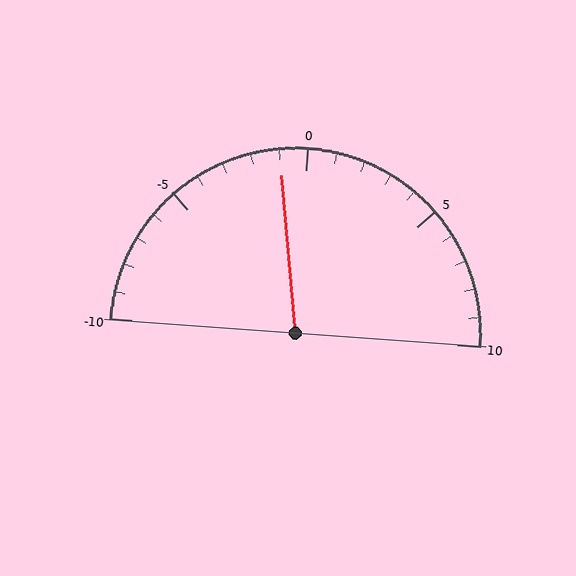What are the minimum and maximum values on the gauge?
The gauge ranges from -10 to 10.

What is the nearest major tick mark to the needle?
The nearest major tick mark is 0.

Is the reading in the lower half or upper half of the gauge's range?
The reading is in the lower half of the range (-10 to 10).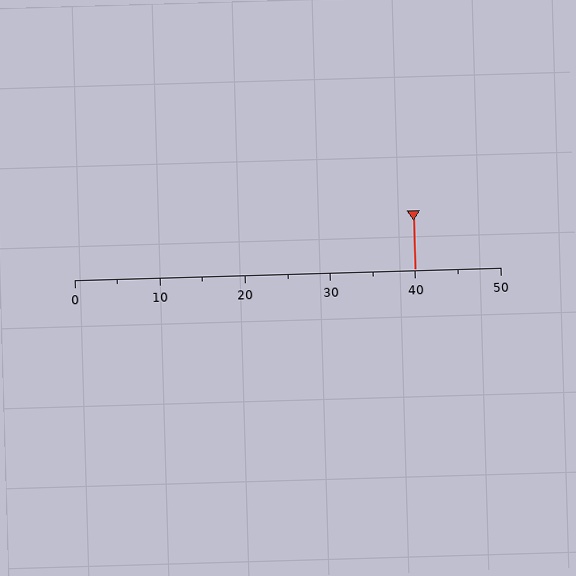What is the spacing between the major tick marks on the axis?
The major ticks are spaced 10 apart.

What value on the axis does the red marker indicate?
The marker indicates approximately 40.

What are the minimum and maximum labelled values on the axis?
The axis runs from 0 to 50.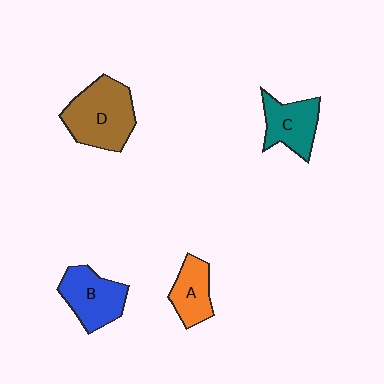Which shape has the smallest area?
Shape A (orange).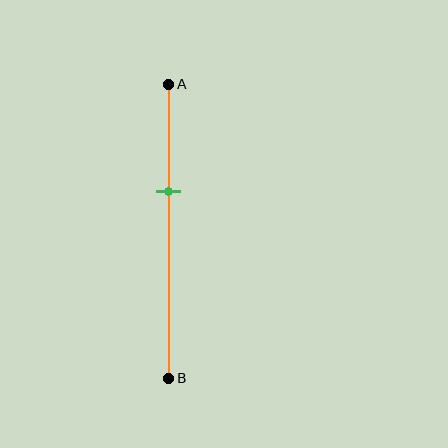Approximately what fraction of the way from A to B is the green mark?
The green mark is approximately 35% of the way from A to B.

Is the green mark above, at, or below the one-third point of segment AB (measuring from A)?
The green mark is below the one-third point of segment AB.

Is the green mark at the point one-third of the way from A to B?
No, the mark is at about 35% from A, not at the 33% one-third point.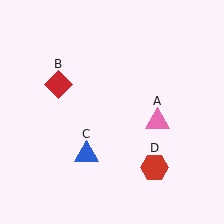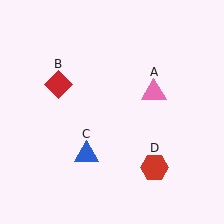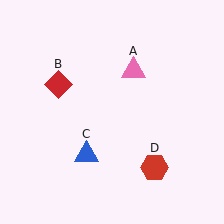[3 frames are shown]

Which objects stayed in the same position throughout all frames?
Red diamond (object B) and blue triangle (object C) and red hexagon (object D) remained stationary.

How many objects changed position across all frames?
1 object changed position: pink triangle (object A).